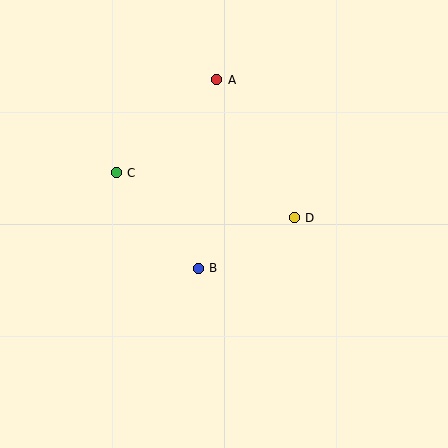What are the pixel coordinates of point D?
Point D is at (294, 218).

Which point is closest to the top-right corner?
Point A is closest to the top-right corner.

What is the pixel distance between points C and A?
The distance between C and A is 137 pixels.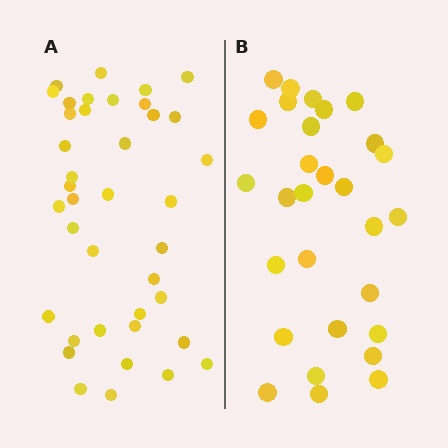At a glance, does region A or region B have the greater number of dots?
Region A (the left region) has more dots.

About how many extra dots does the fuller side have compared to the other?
Region A has roughly 10 or so more dots than region B.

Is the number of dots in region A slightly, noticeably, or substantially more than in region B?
Region A has noticeably more, but not dramatically so. The ratio is roughly 1.3 to 1.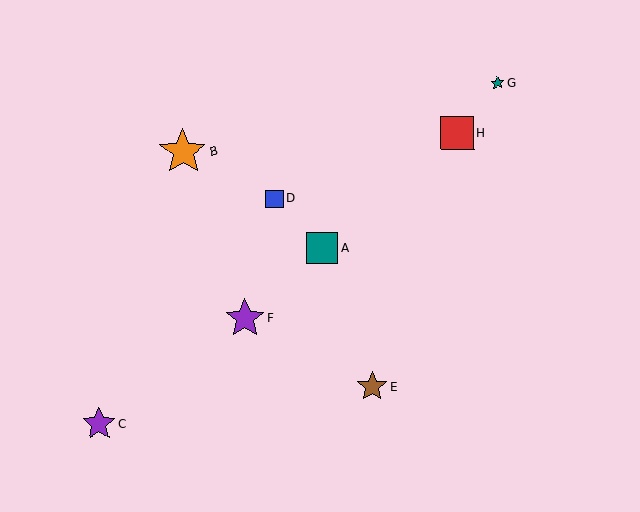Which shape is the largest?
The orange star (labeled B) is the largest.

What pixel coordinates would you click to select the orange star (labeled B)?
Click at (183, 152) to select the orange star B.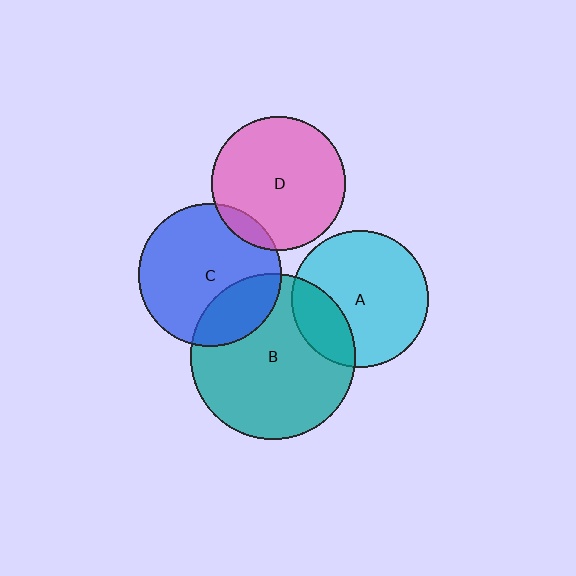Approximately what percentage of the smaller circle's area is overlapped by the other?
Approximately 10%.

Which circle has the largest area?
Circle B (teal).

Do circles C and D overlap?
Yes.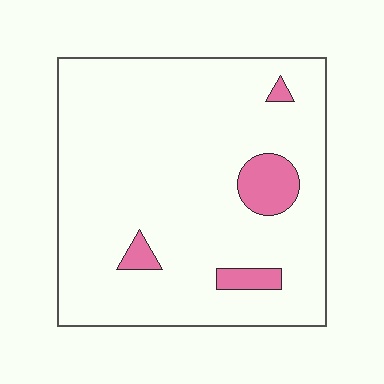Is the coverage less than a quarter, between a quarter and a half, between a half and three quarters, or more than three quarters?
Less than a quarter.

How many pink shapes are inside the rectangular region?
4.